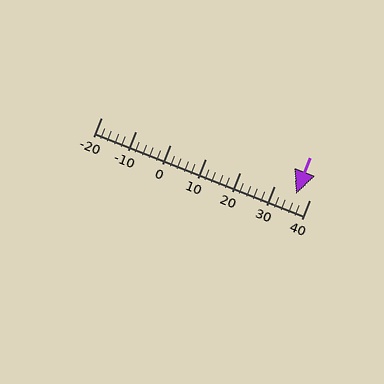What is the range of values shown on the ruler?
The ruler shows values from -20 to 40.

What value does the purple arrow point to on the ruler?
The purple arrow points to approximately 36.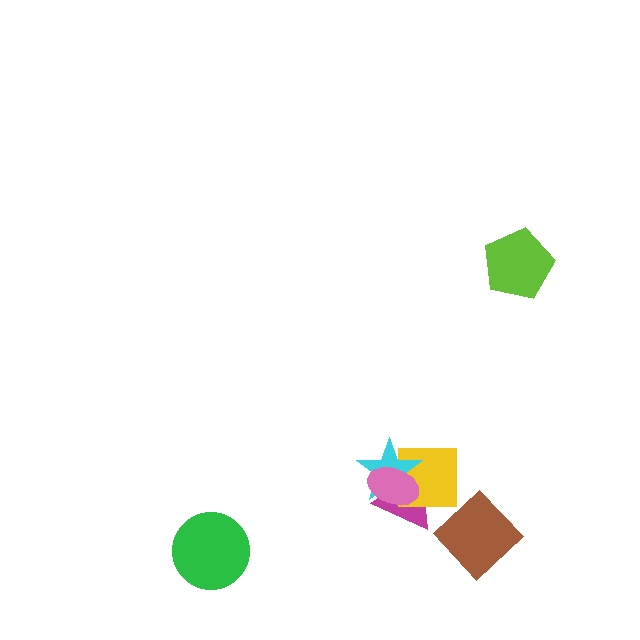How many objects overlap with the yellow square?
3 objects overlap with the yellow square.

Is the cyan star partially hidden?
Yes, it is partially covered by another shape.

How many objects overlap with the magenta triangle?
3 objects overlap with the magenta triangle.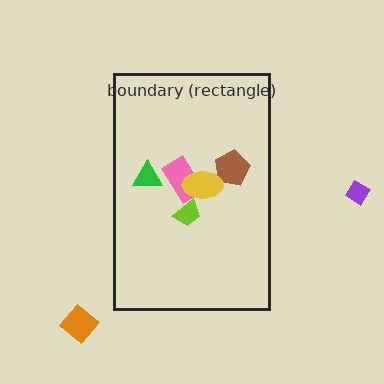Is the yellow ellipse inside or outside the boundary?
Inside.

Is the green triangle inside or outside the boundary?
Inside.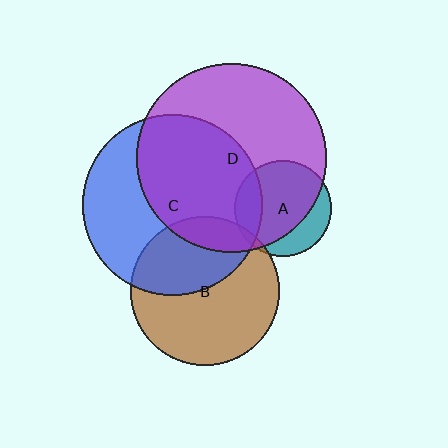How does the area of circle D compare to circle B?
Approximately 1.6 times.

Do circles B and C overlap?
Yes.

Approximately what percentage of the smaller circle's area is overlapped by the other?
Approximately 40%.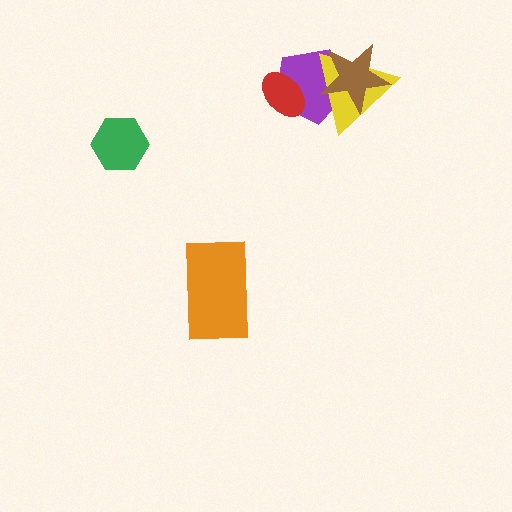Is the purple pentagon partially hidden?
Yes, it is partially covered by another shape.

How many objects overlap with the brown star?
2 objects overlap with the brown star.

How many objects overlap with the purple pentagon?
3 objects overlap with the purple pentagon.